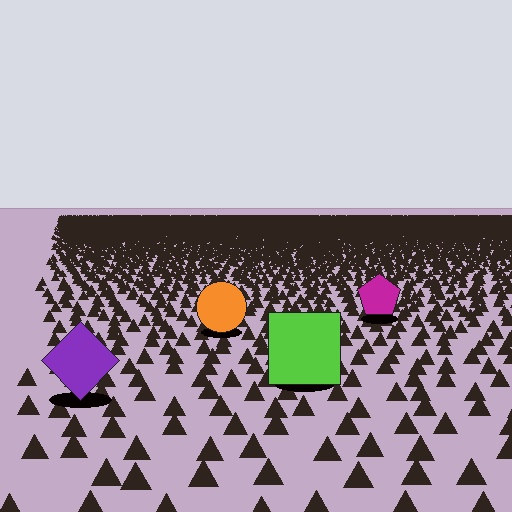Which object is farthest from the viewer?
The magenta pentagon is farthest from the viewer. It appears smaller and the ground texture around it is denser.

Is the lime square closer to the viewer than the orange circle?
Yes. The lime square is closer — you can tell from the texture gradient: the ground texture is coarser near it.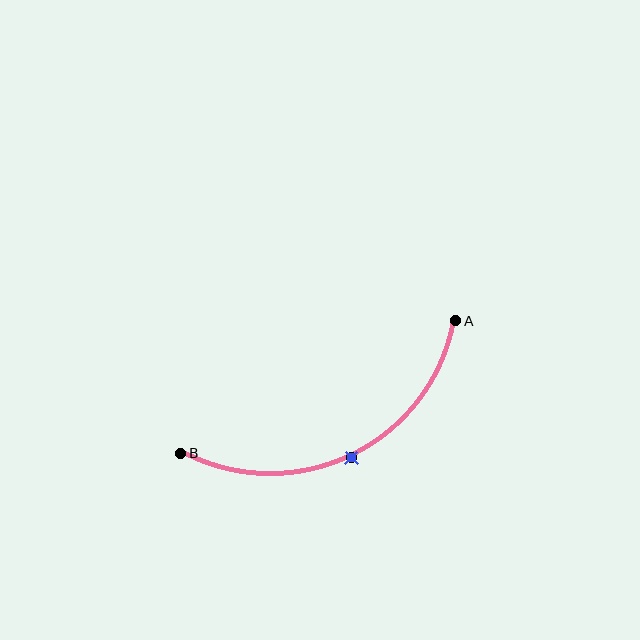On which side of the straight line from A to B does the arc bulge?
The arc bulges below the straight line connecting A and B.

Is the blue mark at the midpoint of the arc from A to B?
Yes. The blue mark lies on the arc at equal arc-length from both A and B — it is the arc midpoint.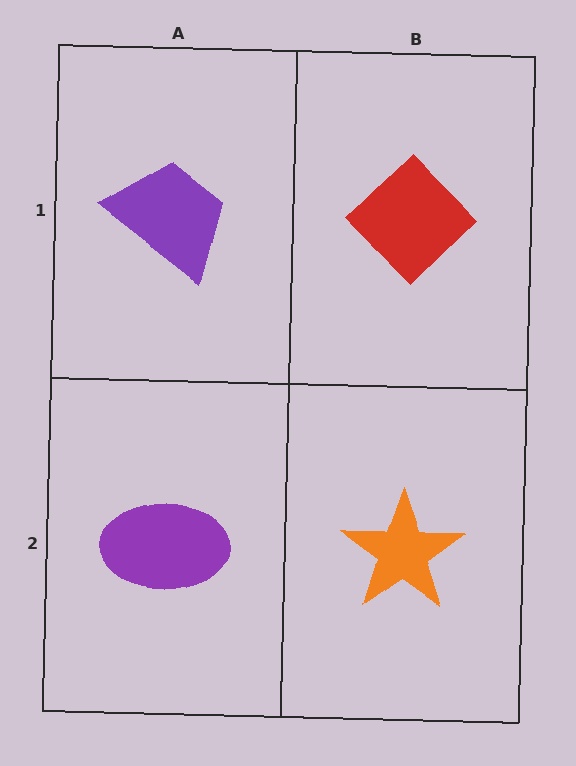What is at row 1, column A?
A purple trapezoid.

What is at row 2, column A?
A purple ellipse.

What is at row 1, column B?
A red diamond.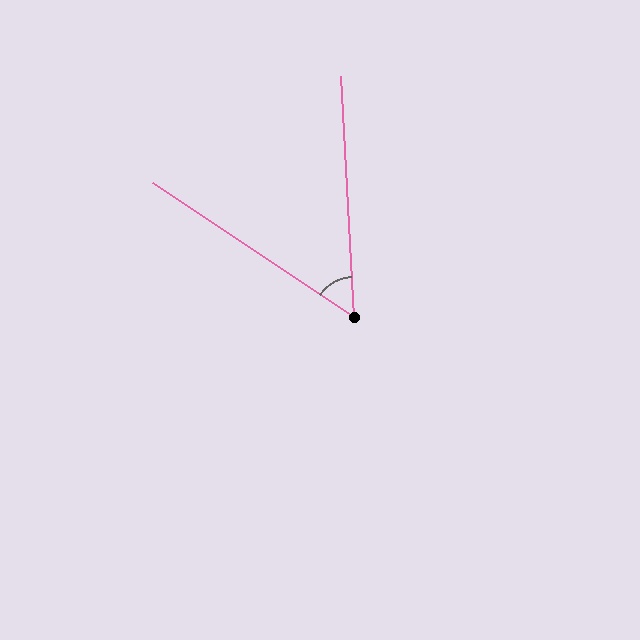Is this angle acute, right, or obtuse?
It is acute.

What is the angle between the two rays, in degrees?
Approximately 53 degrees.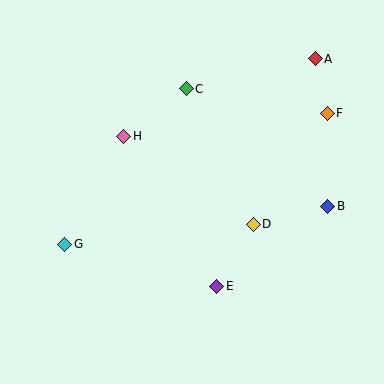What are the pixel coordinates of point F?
Point F is at (327, 113).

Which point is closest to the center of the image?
Point D at (253, 224) is closest to the center.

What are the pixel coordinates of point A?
Point A is at (315, 59).